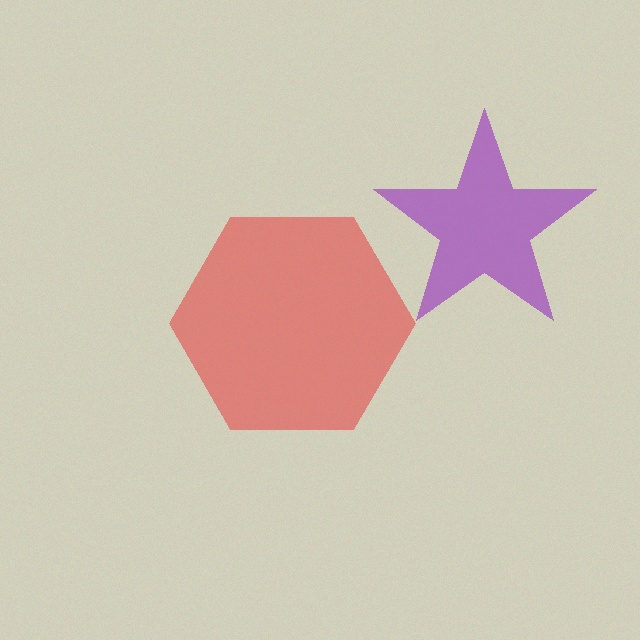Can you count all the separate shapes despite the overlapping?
Yes, there are 2 separate shapes.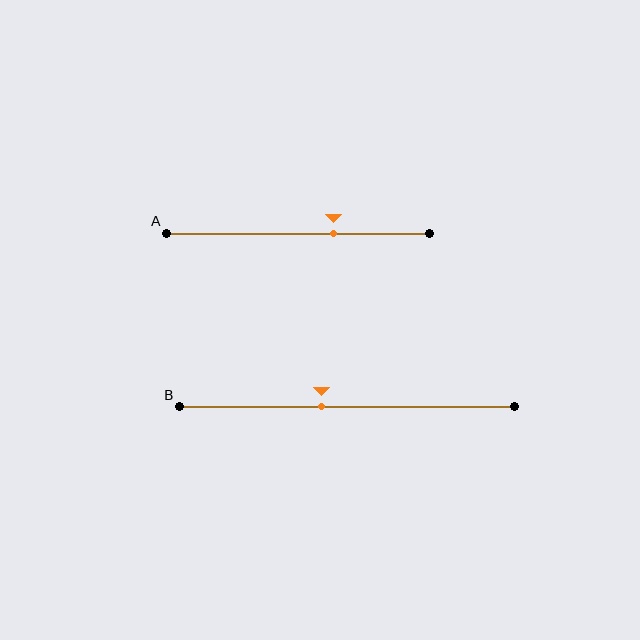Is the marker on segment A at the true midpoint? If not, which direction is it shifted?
No, the marker on segment A is shifted to the right by about 14% of the segment length.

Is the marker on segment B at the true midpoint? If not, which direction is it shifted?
No, the marker on segment B is shifted to the left by about 8% of the segment length.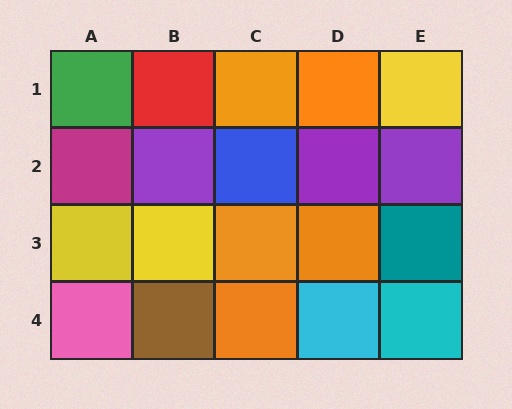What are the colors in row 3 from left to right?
Yellow, yellow, orange, orange, teal.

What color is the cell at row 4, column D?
Cyan.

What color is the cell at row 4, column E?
Cyan.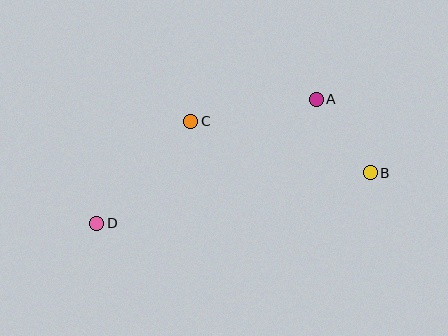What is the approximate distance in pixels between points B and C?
The distance between B and C is approximately 187 pixels.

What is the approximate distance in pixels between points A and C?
The distance between A and C is approximately 127 pixels.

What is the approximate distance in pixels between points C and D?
The distance between C and D is approximately 139 pixels.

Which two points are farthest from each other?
Points B and D are farthest from each other.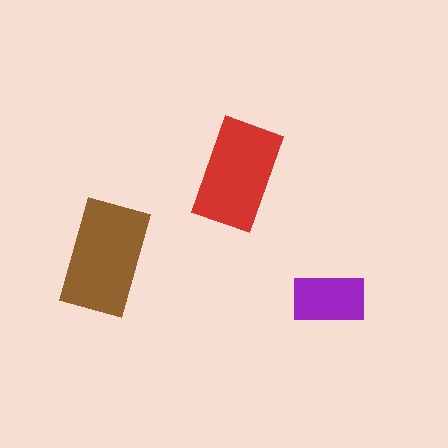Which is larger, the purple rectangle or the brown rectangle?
The brown one.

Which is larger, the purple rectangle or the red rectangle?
The red one.